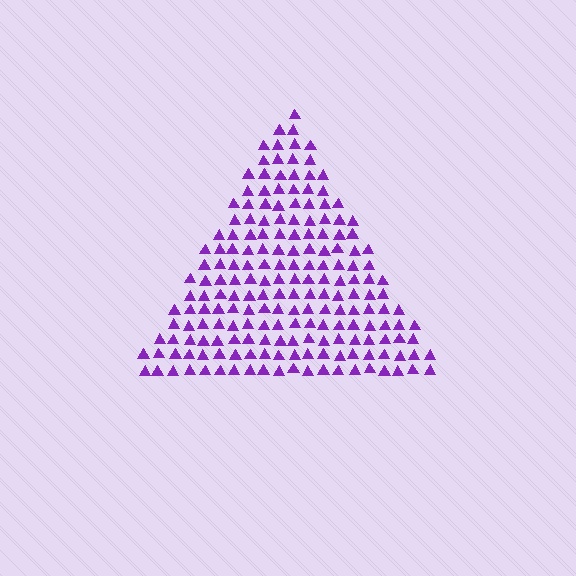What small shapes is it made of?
It is made of small triangles.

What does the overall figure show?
The overall figure shows a triangle.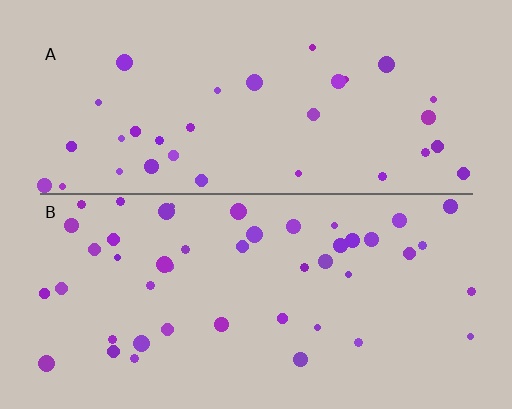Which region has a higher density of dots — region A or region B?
B (the bottom).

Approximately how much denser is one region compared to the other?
Approximately 1.3× — region B over region A.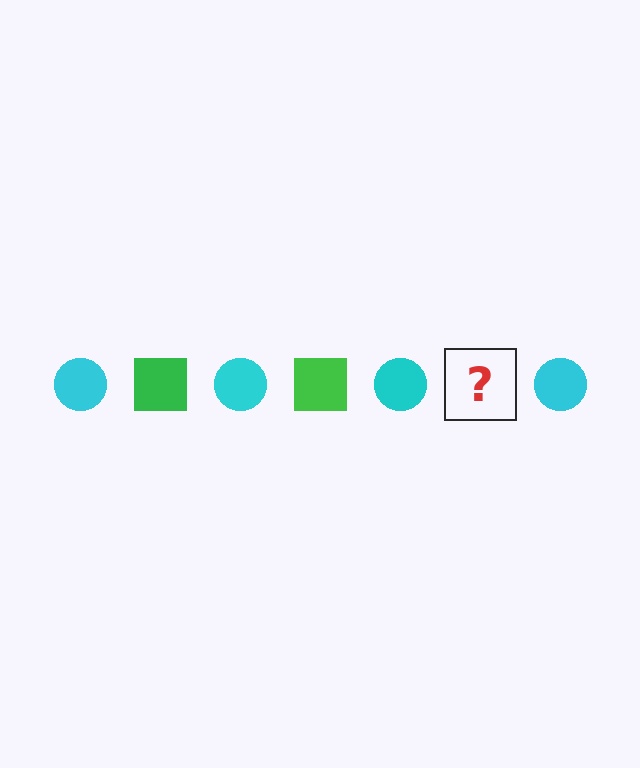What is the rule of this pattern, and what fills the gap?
The rule is that the pattern alternates between cyan circle and green square. The gap should be filled with a green square.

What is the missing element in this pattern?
The missing element is a green square.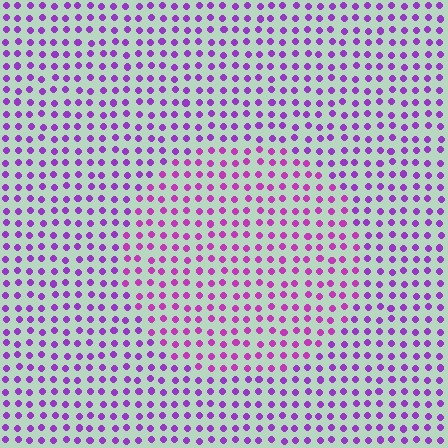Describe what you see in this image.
The image is filled with small purple elements in a uniform arrangement. A circle-shaped region is visible where the elements are tinted to a slightly different hue, forming a subtle color boundary.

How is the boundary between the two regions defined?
The boundary is defined purely by a slight shift in hue (about 23 degrees). Spacing, size, and orientation are identical on both sides.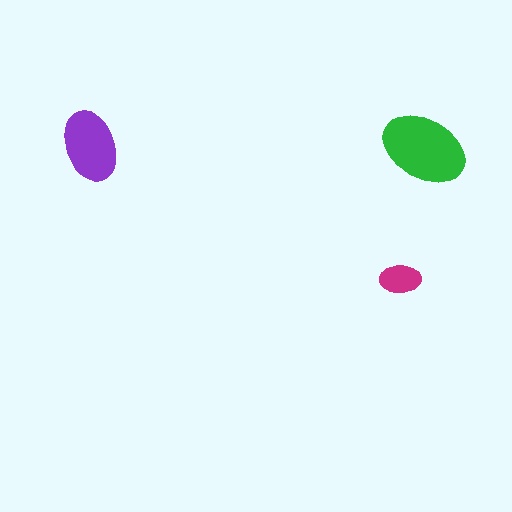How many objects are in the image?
There are 3 objects in the image.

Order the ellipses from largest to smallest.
the green one, the purple one, the magenta one.